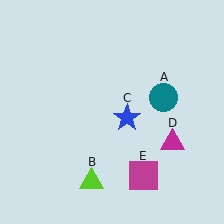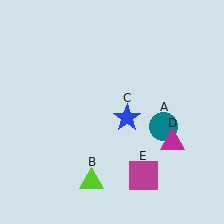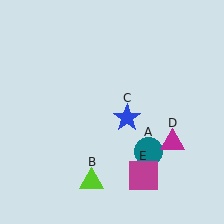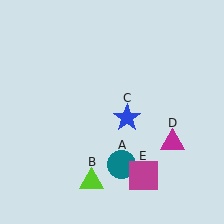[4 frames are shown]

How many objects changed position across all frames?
1 object changed position: teal circle (object A).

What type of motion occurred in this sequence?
The teal circle (object A) rotated clockwise around the center of the scene.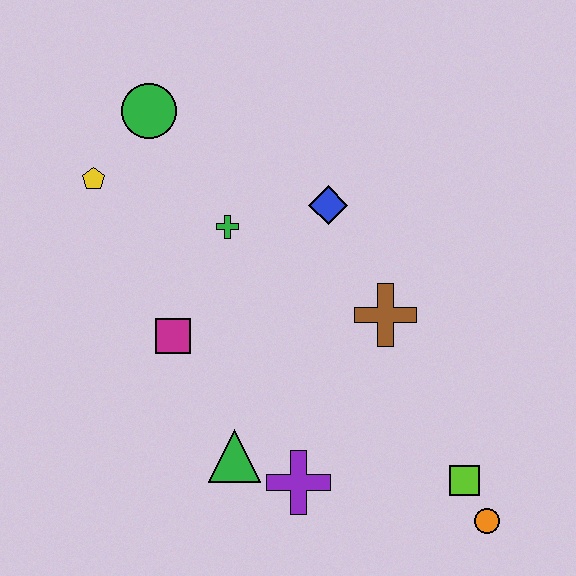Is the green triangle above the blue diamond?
No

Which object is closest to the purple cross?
The green triangle is closest to the purple cross.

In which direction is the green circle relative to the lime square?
The green circle is above the lime square.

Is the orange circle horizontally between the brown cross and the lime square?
No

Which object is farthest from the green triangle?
The green circle is farthest from the green triangle.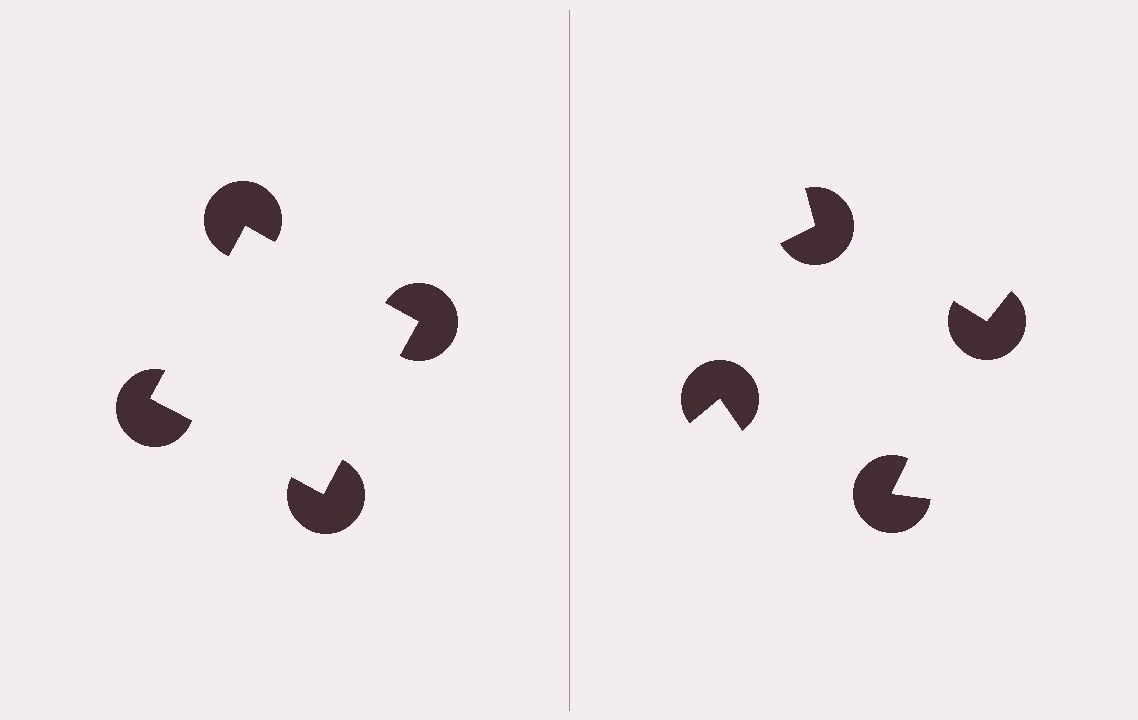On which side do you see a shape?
An illusory square appears on the left side. On the right side the wedge cuts are rotated, so no coherent shape forms.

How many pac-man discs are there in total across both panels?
8 — 4 on each side.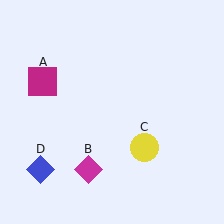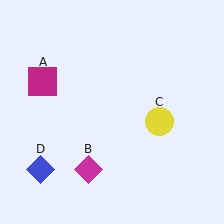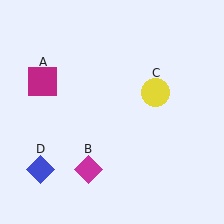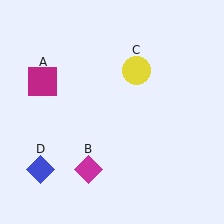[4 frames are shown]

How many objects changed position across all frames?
1 object changed position: yellow circle (object C).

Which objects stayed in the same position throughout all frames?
Magenta square (object A) and magenta diamond (object B) and blue diamond (object D) remained stationary.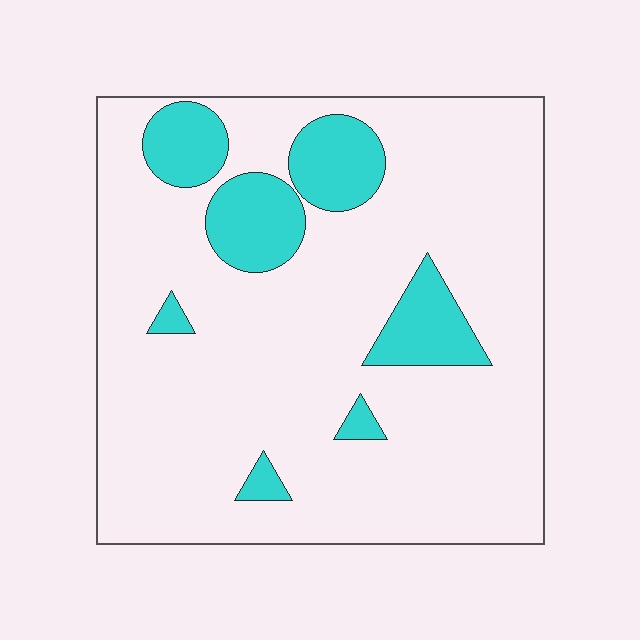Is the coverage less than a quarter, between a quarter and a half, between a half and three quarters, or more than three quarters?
Less than a quarter.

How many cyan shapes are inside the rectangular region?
7.